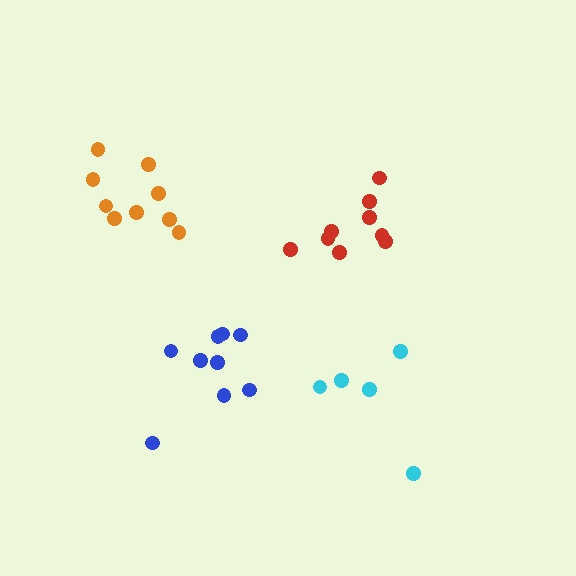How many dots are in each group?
Group 1: 9 dots, Group 2: 9 dots, Group 3: 5 dots, Group 4: 9 dots (32 total).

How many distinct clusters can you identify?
There are 4 distinct clusters.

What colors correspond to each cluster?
The clusters are colored: orange, blue, cyan, red.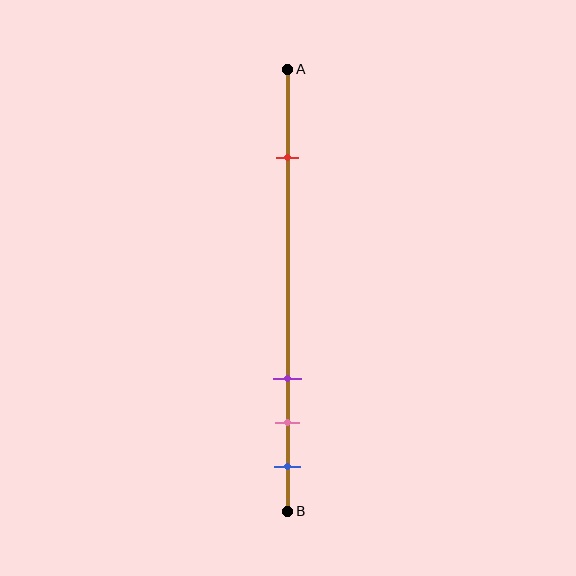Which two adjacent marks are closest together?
The pink and blue marks are the closest adjacent pair.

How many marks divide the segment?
There are 4 marks dividing the segment.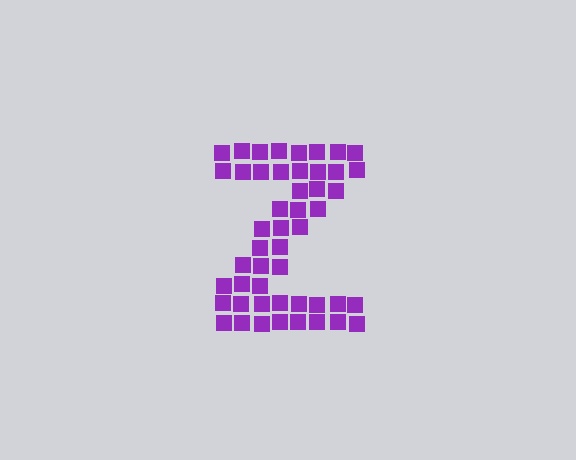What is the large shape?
The large shape is the letter Z.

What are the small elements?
The small elements are squares.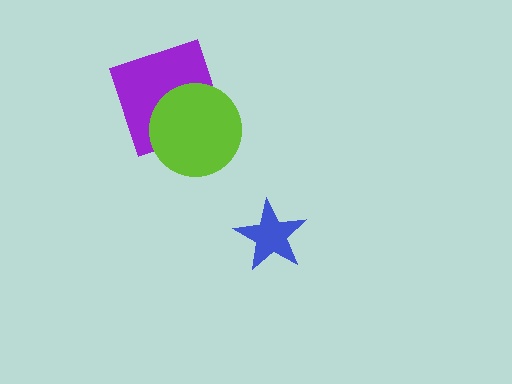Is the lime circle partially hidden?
No, no other shape covers it.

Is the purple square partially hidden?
Yes, it is partially covered by another shape.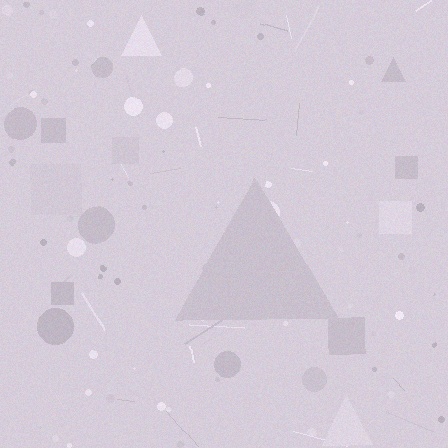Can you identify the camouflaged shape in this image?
The camouflaged shape is a triangle.